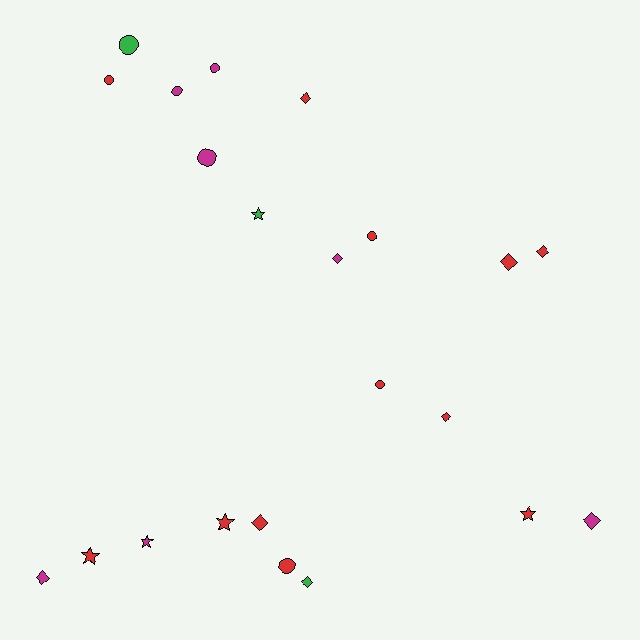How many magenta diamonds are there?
There are 3 magenta diamonds.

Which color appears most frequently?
Red, with 12 objects.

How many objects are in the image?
There are 22 objects.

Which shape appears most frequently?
Diamond, with 9 objects.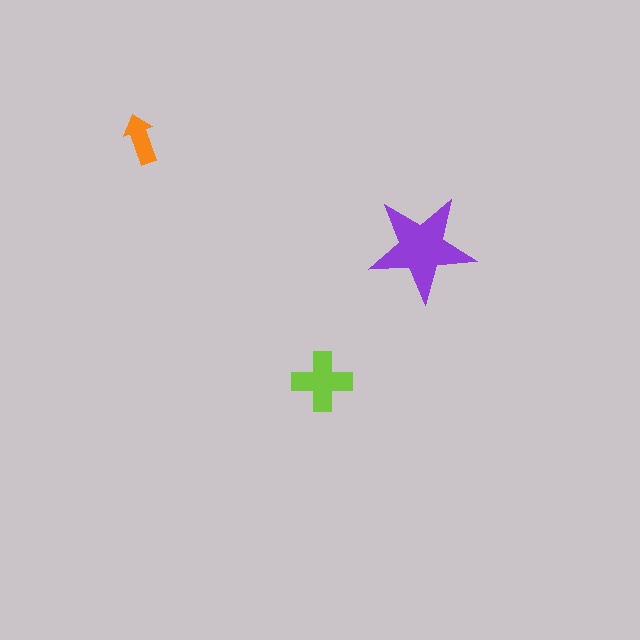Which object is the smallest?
The orange arrow.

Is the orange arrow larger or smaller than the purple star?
Smaller.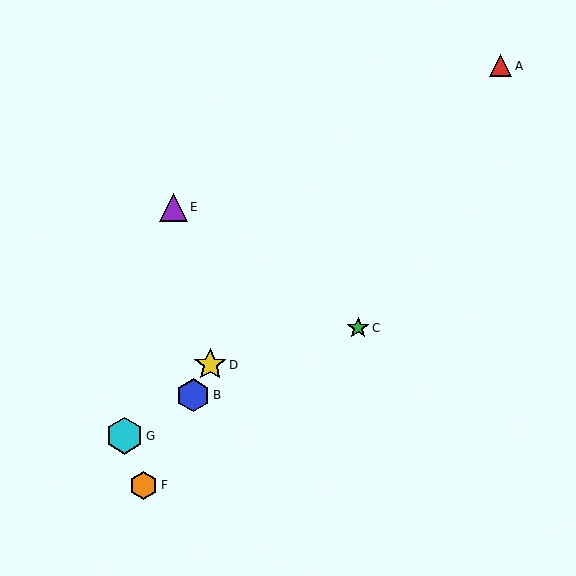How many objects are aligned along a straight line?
3 objects (B, D, F) are aligned along a straight line.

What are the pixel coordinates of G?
Object G is at (125, 436).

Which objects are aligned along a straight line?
Objects B, D, F are aligned along a straight line.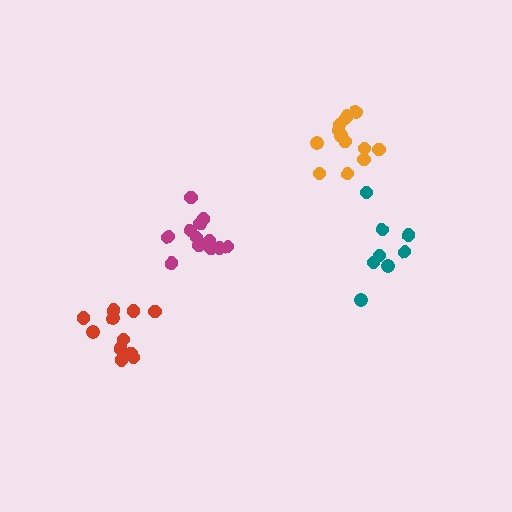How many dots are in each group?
Group 1: 13 dots, Group 2: 8 dots, Group 3: 13 dots, Group 4: 11 dots (45 total).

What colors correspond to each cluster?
The clusters are colored: magenta, teal, orange, red.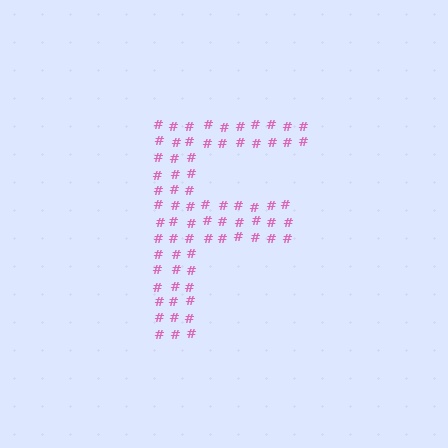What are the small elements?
The small elements are hash symbols.